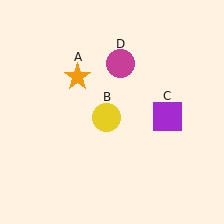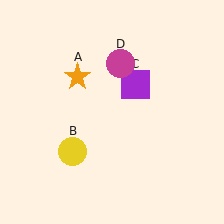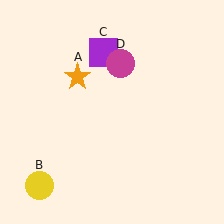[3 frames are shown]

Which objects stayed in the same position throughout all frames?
Orange star (object A) and magenta circle (object D) remained stationary.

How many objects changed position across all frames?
2 objects changed position: yellow circle (object B), purple square (object C).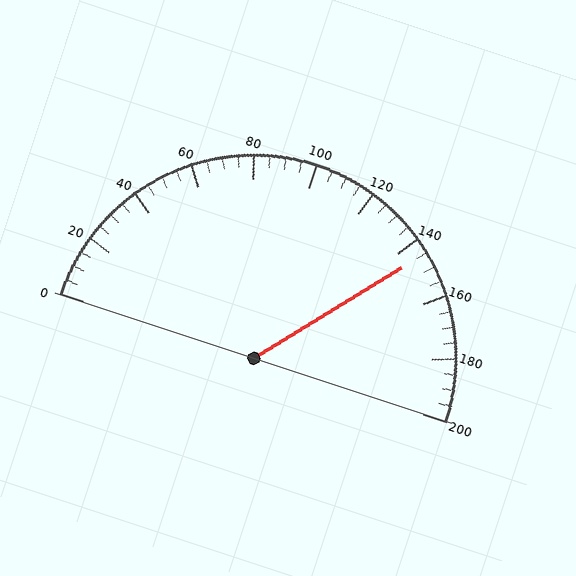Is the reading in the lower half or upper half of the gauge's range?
The reading is in the upper half of the range (0 to 200).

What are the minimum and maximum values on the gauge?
The gauge ranges from 0 to 200.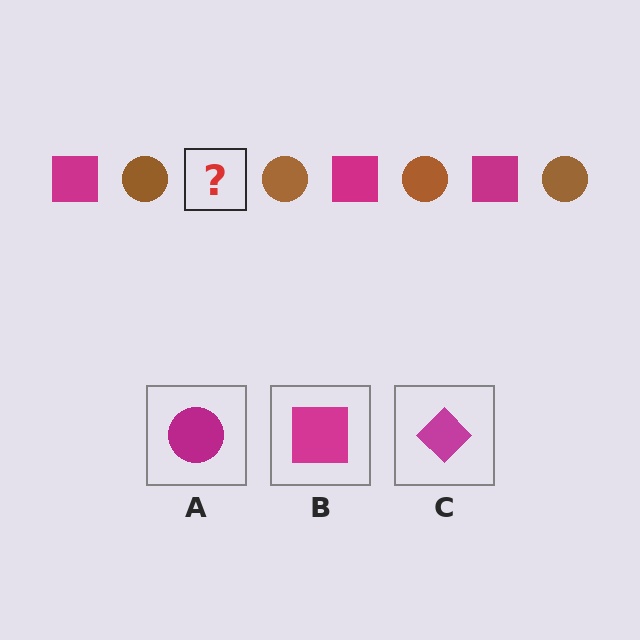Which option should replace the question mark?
Option B.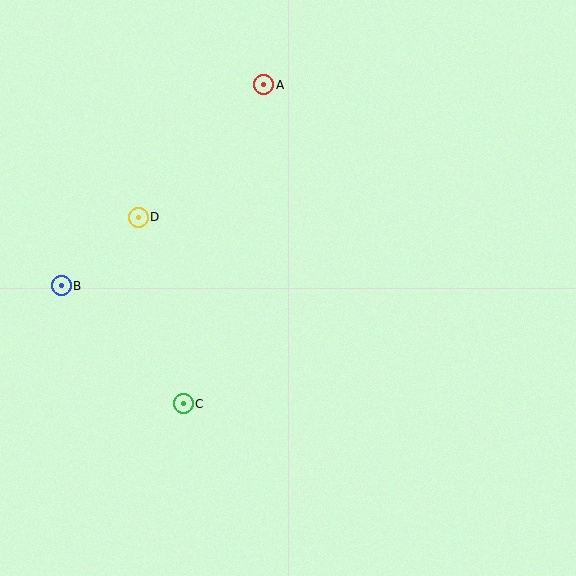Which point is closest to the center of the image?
Point C at (183, 404) is closest to the center.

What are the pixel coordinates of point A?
Point A is at (264, 85).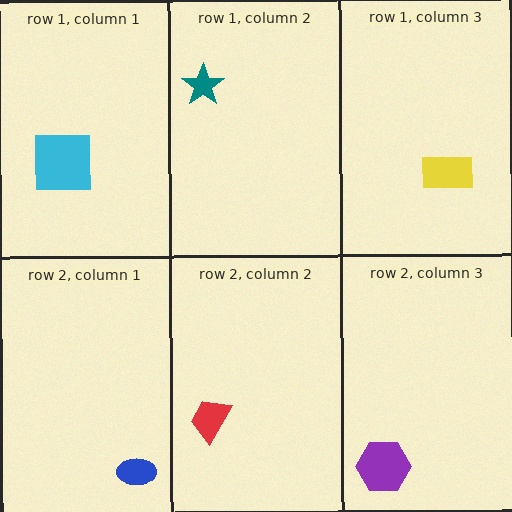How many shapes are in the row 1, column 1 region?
1.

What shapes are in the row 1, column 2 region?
The teal star.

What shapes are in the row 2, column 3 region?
The purple hexagon.